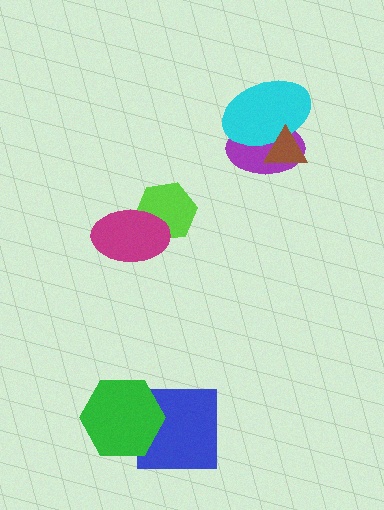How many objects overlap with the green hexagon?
1 object overlaps with the green hexagon.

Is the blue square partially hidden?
Yes, it is partially covered by another shape.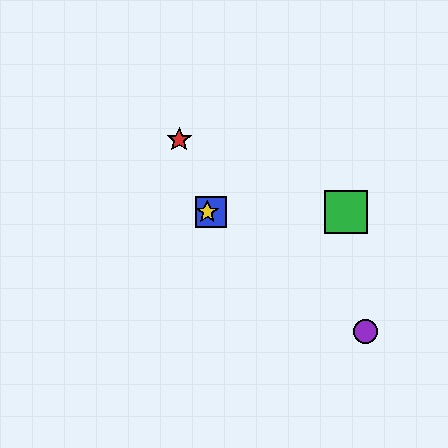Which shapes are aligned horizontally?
The blue square, the green square, the yellow star are aligned horizontally.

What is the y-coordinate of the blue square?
The blue square is at y≈212.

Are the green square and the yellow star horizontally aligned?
Yes, both are at y≈212.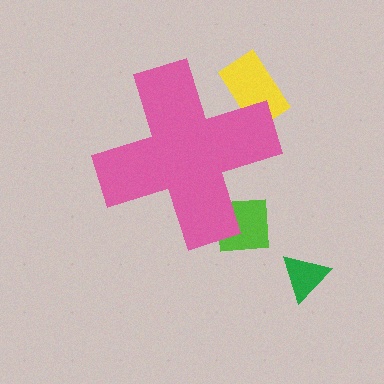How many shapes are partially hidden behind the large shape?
2 shapes are partially hidden.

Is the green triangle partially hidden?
No, the green triangle is fully visible.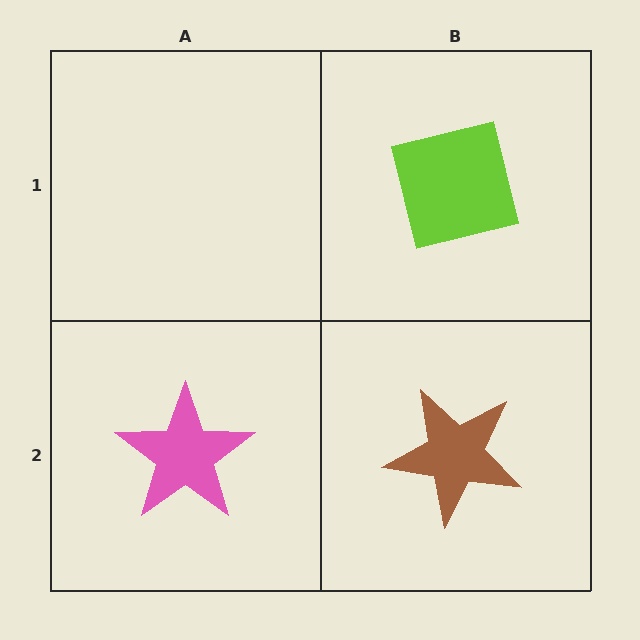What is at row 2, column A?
A pink star.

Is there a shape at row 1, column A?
No, that cell is empty.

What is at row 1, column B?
A lime square.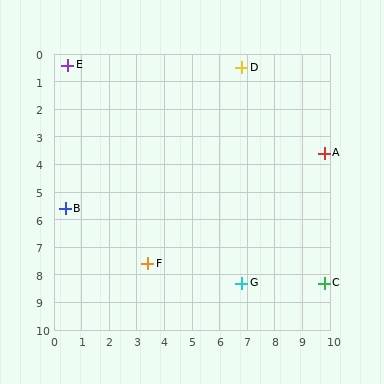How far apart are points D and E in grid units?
Points D and E are about 6.3 grid units apart.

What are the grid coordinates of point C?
Point C is at approximately (9.8, 8.3).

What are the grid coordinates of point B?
Point B is at approximately (0.4, 5.6).